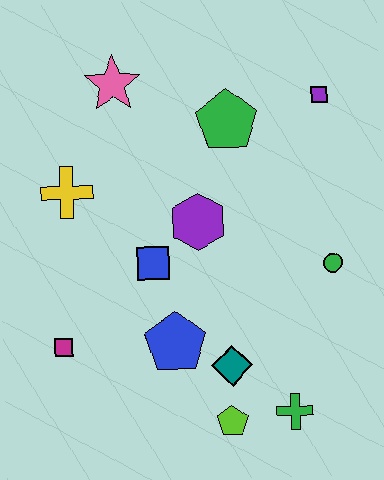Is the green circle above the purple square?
No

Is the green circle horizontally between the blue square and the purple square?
No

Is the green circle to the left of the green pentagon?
No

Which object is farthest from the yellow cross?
The green cross is farthest from the yellow cross.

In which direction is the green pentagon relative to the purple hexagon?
The green pentagon is above the purple hexagon.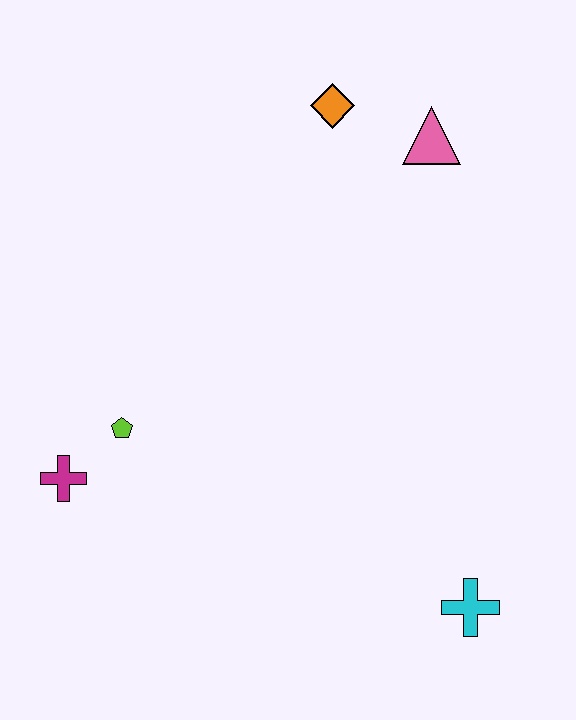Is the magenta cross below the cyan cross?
No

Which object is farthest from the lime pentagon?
The pink triangle is farthest from the lime pentagon.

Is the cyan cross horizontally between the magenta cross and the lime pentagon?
No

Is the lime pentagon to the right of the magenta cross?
Yes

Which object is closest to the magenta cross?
The lime pentagon is closest to the magenta cross.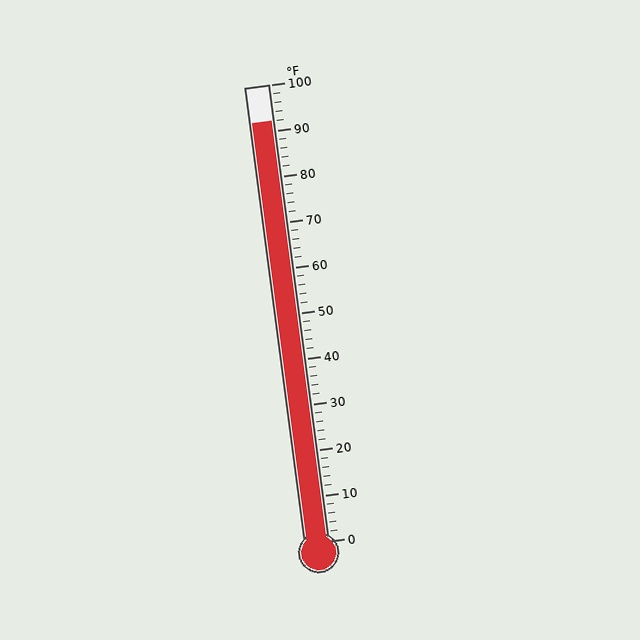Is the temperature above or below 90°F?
The temperature is above 90°F.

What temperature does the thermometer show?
The thermometer shows approximately 92°F.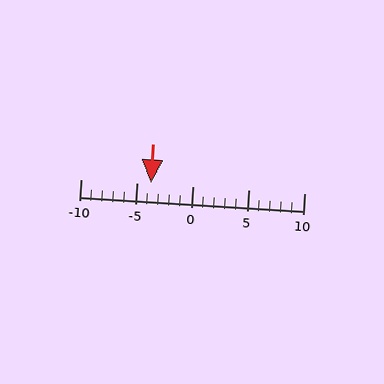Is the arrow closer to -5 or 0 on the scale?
The arrow is closer to -5.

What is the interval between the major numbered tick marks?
The major tick marks are spaced 5 units apart.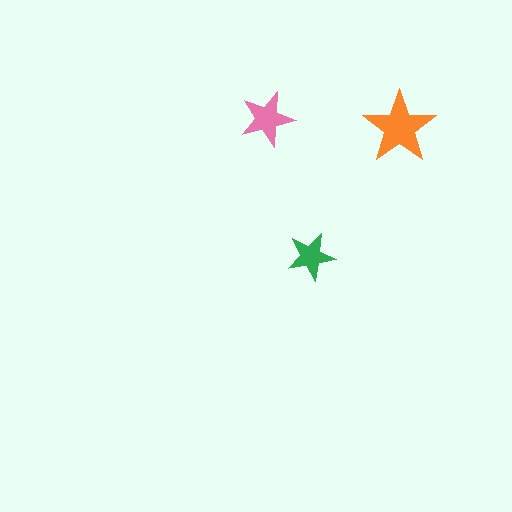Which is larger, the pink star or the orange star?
The orange one.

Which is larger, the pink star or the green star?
The pink one.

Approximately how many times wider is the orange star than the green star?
About 1.5 times wider.